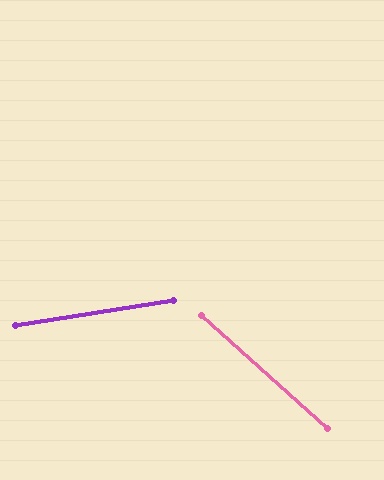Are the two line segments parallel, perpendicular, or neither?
Neither parallel nor perpendicular — they differ by about 51°.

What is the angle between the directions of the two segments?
Approximately 51 degrees.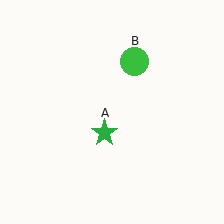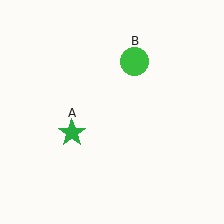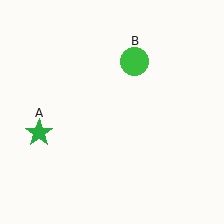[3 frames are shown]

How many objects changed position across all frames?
1 object changed position: green star (object A).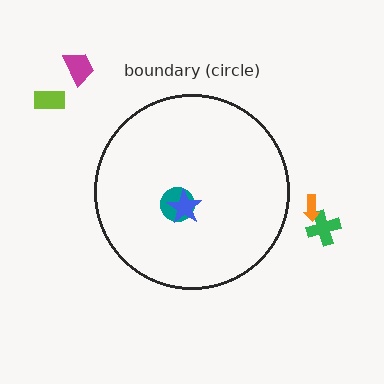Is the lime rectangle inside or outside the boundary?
Outside.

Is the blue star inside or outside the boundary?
Inside.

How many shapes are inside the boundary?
2 inside, 4 outside.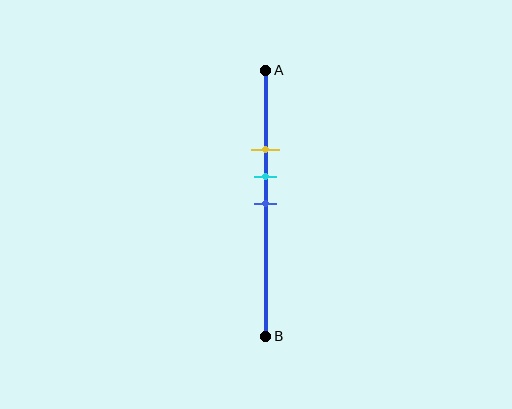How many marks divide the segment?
There are 3 marks dividing the segment.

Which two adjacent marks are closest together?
The cyan and blue marks are the closest adjacent pair.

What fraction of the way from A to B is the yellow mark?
The yellow mark is approximately 30% (0.3) of the way from A to B.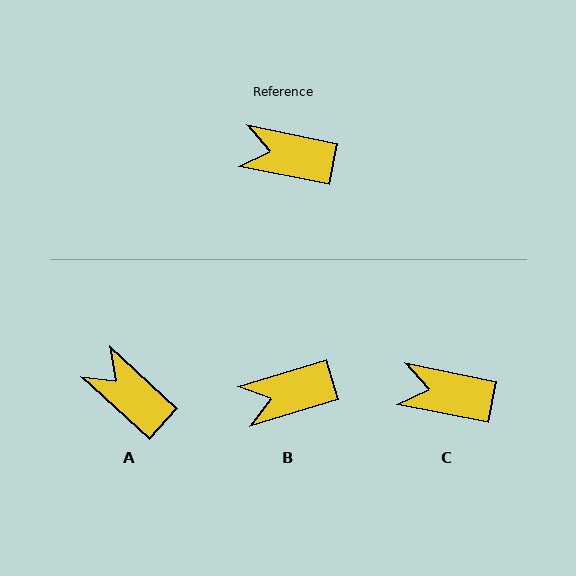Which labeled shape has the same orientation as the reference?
C.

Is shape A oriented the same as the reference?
No, it is off by about 31 degrees.